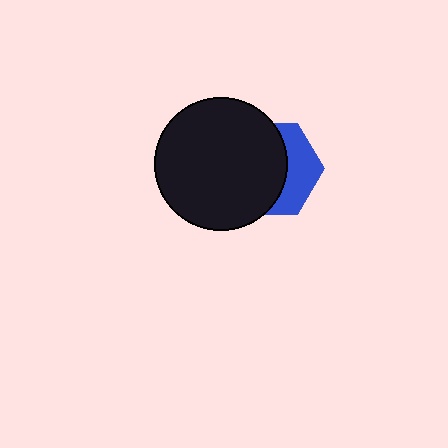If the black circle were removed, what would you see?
You would see the complete blue hexagon.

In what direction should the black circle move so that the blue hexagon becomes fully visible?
The black circle should move left. That is the shortest direction to clear the overlap and leave the blue hexagon fully visible.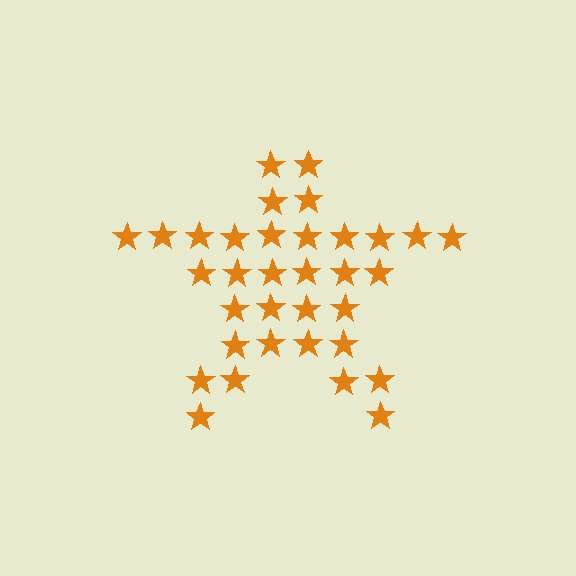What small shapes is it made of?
It is made of small stars.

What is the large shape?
The large shape is a star.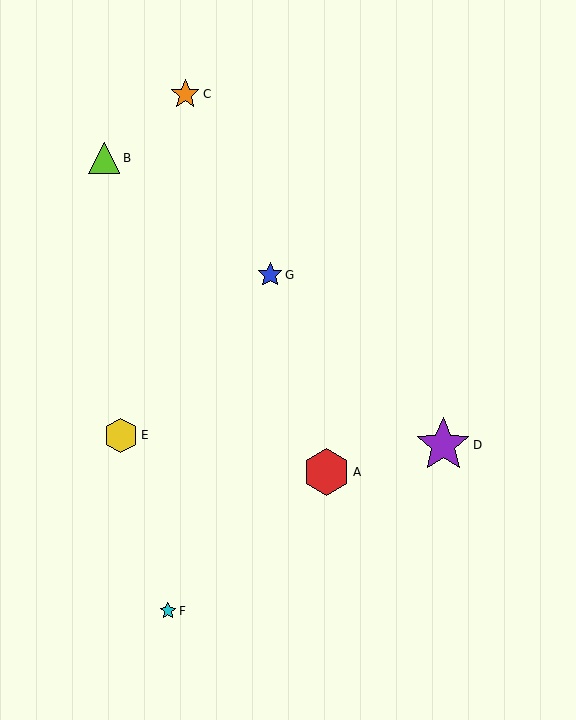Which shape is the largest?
The purple star (labeled D) is the largest.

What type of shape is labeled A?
Shape A is a red hexagon.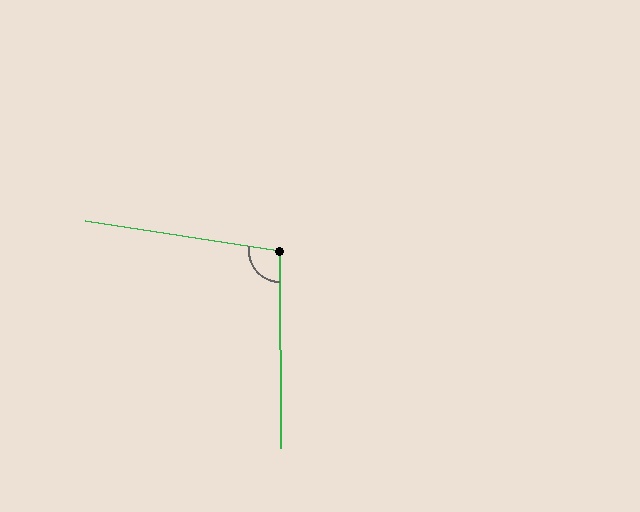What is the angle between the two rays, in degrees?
Approximately 99 degrees.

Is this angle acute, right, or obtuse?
It is obtuse.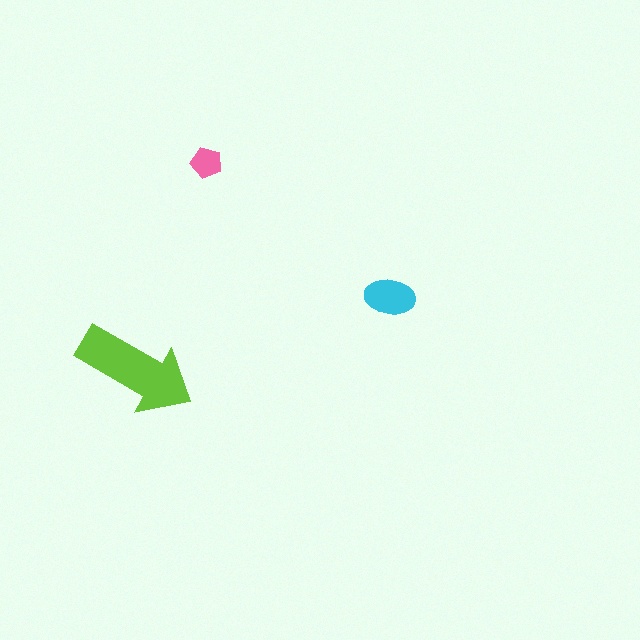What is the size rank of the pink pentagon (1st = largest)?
3rd.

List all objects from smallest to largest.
The pink pentagon, the cyan ellipse, the lime arrow.